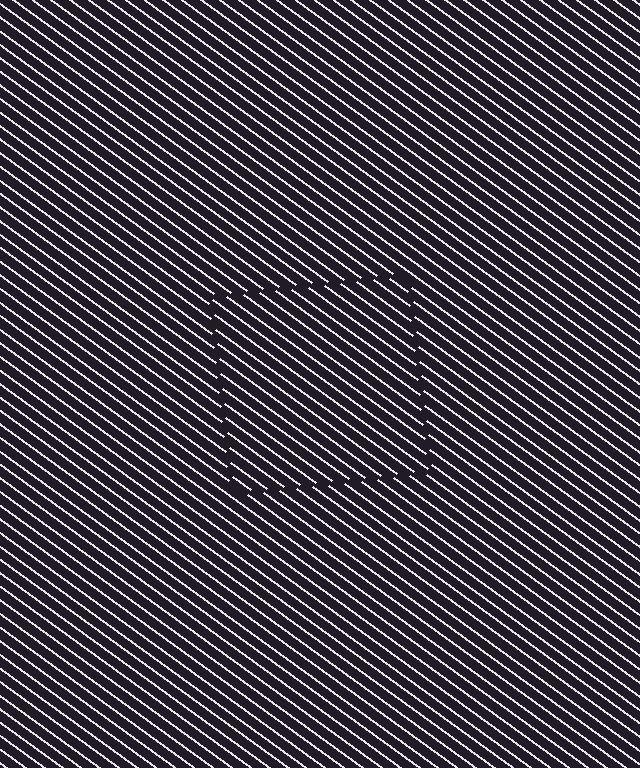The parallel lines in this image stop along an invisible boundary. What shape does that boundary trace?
An illusory square. The interior of the shape contains the same grating, shifted by half a period — the contour is defined by the phase discontinuity where line-ends from the inner and outer gratings abut.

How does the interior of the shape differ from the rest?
The interior of the shape contains the same grating, shifted by half a period — the contour is defined by the phase discontinuity where line-ends from the inner and outer gratings abut.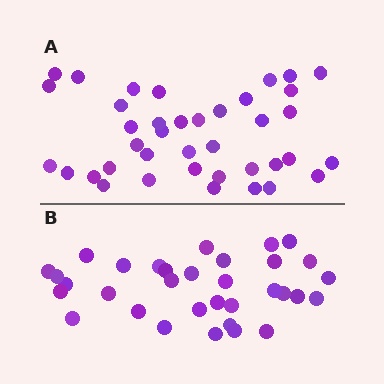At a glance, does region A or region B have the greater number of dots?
Region A (the top region) has more dots.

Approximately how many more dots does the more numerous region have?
Region A has about 6 more dots than region B.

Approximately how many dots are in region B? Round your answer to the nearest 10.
About 30 dots. (The exact count is 33, which rounds to 30.)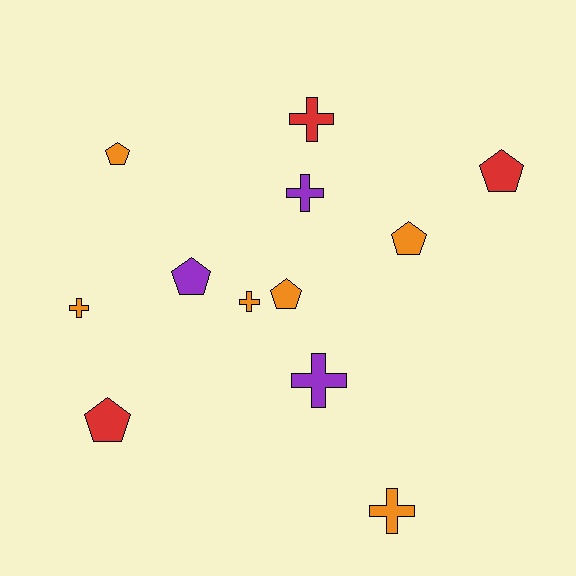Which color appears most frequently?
Orange, with 6 objects.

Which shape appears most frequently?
Cross, with 6 objects.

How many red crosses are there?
There is 1 red cross.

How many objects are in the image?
There are 12 objects.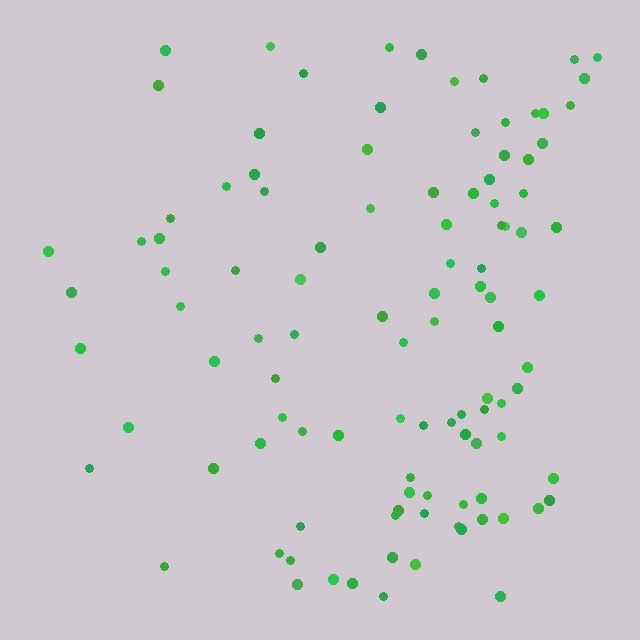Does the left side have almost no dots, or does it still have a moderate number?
Still a moderate number, just noticeably fewer than the right.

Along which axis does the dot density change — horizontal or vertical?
Horizontal.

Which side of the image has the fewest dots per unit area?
The left.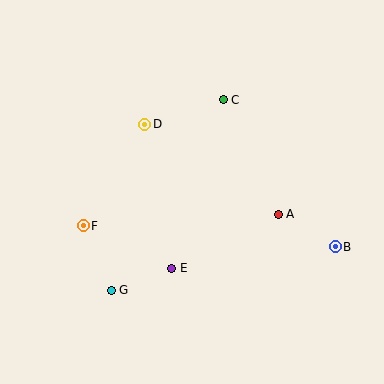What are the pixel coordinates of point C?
Point C is at (223, 100).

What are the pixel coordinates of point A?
Point A is at (278, 214).